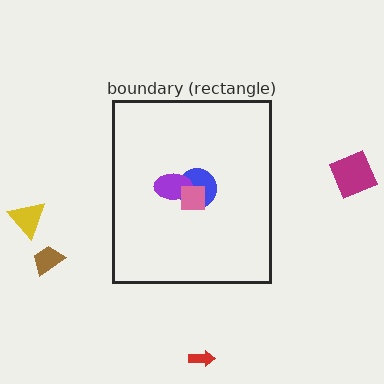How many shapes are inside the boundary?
3 inside, 4 outside.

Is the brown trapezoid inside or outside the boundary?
Outside.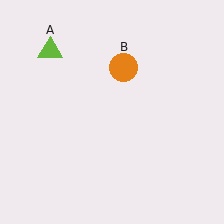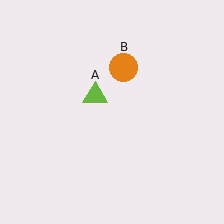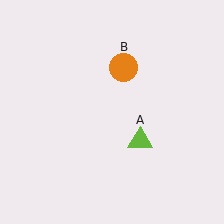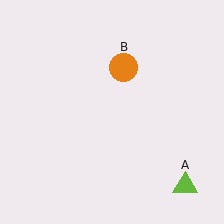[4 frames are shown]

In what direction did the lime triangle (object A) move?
The lime triangle (object A) moved down and to the right.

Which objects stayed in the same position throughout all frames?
Orange circle (object B) remained stationary.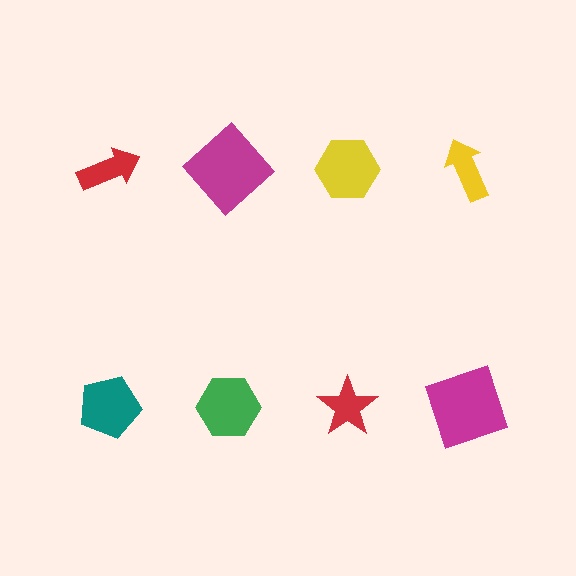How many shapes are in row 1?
4 shapes.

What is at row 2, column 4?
A magenta square.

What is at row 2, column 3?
A red star.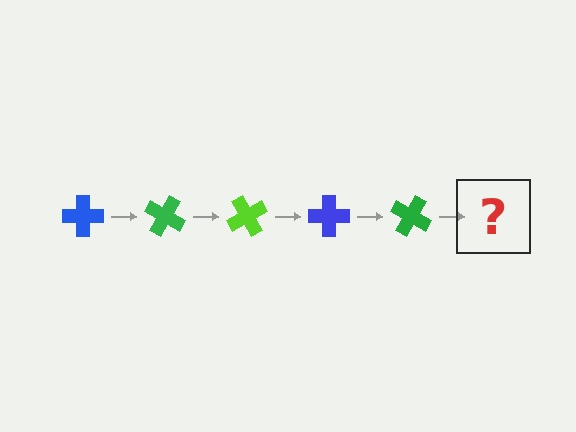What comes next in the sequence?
The next element should be a lime cross, rotated 150 degrees from the start.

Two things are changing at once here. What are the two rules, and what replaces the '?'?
The two rules are that it rotates 30 degrees each step and the color cycles through blue, green, and lime. The '?' should be a lime cross, rotated 150 degrees from the start.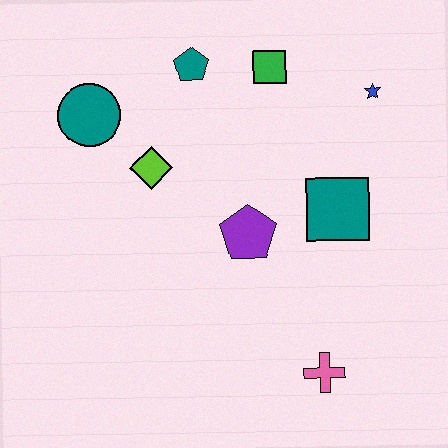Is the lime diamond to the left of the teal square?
Yes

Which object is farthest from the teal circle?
The pink cross is farthest from the teal circle.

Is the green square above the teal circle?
Yes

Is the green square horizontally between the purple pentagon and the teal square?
Yes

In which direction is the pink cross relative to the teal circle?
The pink cross is below the teal circle.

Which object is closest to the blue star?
The green square is closest to the blue star.